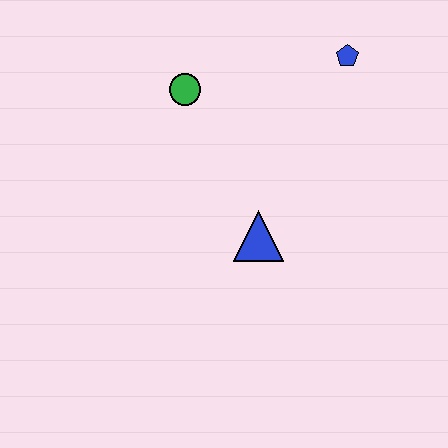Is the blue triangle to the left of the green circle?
No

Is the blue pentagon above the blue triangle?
Yes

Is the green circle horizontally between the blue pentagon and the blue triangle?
No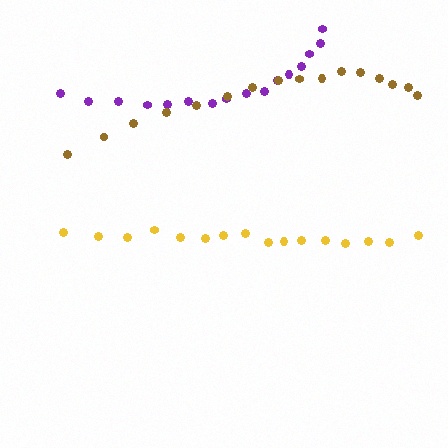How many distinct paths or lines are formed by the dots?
There are 3 distinct paths.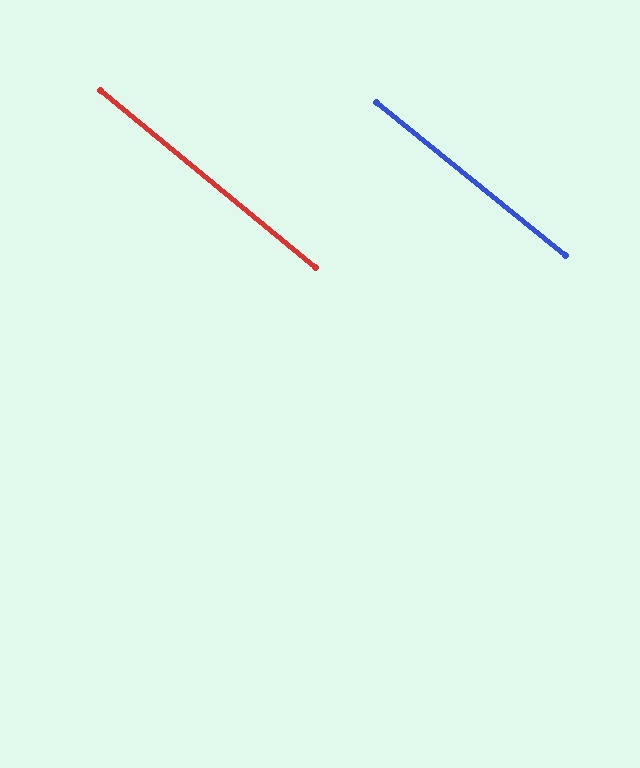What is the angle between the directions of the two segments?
Approximately 1 degree.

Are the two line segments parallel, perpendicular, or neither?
Parallel — their directions differ by only 0.6°.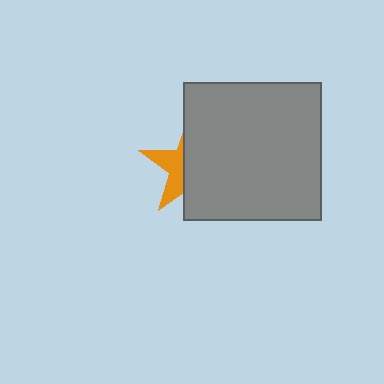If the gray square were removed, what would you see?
You would see the complete orange star.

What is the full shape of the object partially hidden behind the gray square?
The partially hidden object is an orange star.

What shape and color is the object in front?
The object in front is a gray square.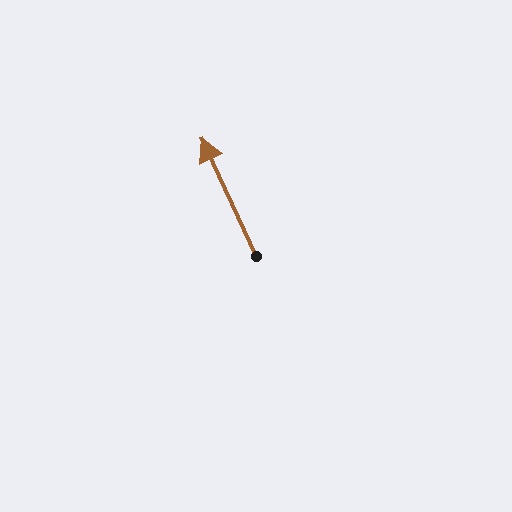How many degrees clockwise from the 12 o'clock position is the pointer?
Approximately 335 degrees.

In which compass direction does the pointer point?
Northwest.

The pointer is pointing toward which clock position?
Roughly 11 o'clock.